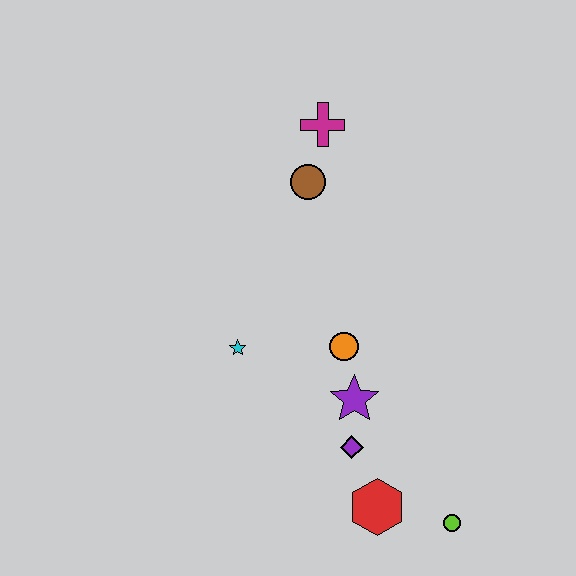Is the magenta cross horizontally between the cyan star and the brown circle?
No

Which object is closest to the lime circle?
The red hexagon is closest to the lime circle.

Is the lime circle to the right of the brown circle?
Yes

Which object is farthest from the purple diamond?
The magenta cross is farthest from the purple diamond.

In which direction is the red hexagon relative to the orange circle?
The red hexagon is below the orange circle.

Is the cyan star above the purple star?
Yes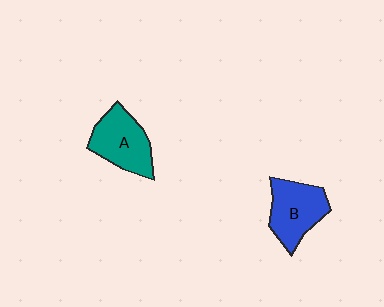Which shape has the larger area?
Shape A (teal).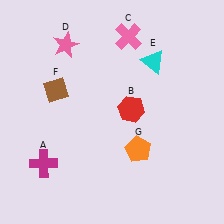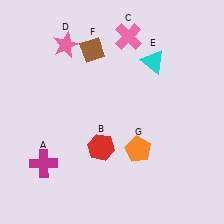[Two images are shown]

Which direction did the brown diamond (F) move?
The brown diamond (F) moved up.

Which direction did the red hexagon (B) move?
The red hexagon (B) moved down.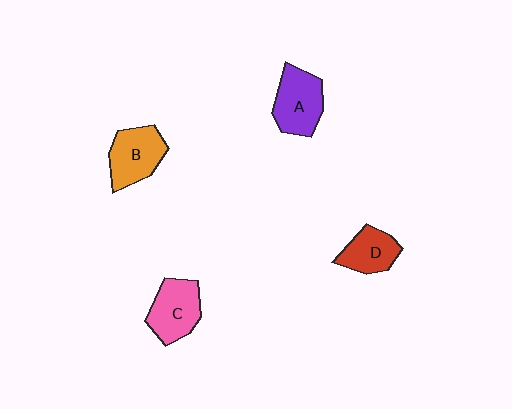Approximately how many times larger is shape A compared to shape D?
Approximately 1.3 times.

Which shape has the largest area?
Shape A (purple).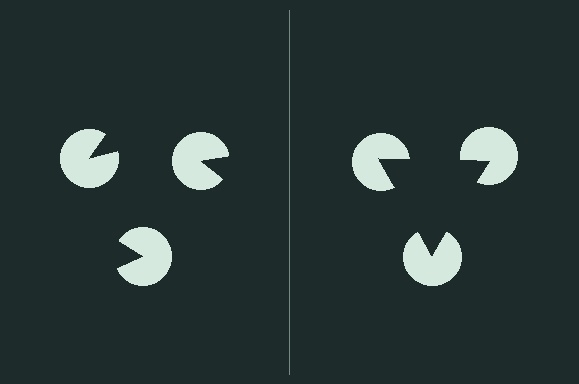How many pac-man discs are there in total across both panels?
6 — 3 on each side.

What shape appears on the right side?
An illusory triangle.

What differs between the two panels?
The pac-man discs are positioned identically on both sides; only the wedge orientations differ. On the right they align to a triangle; on the left they are misaligned.